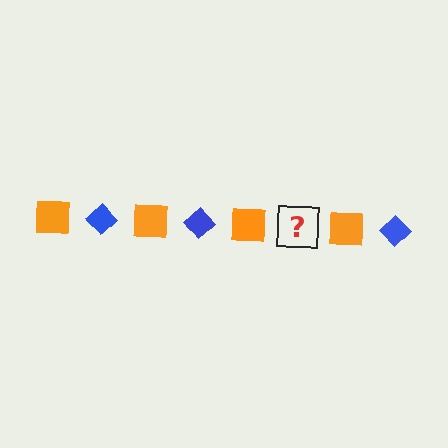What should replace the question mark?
The question mark should be replaced with a blue diamond.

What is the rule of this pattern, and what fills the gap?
The rule is that the pattern alternates between orange square and blue diamond. The gap should be filled with a blue diamond.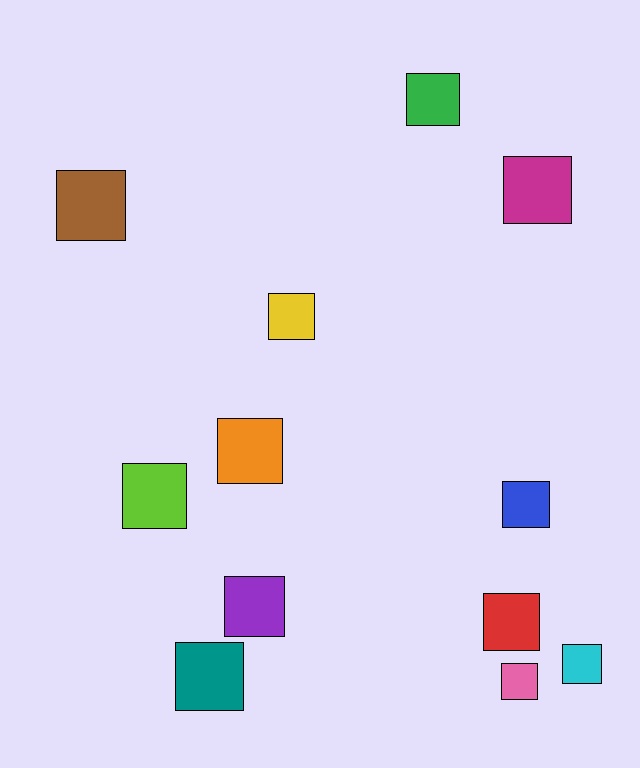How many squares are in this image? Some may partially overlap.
There are 12 squares.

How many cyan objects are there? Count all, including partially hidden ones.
There is 1 cyan object.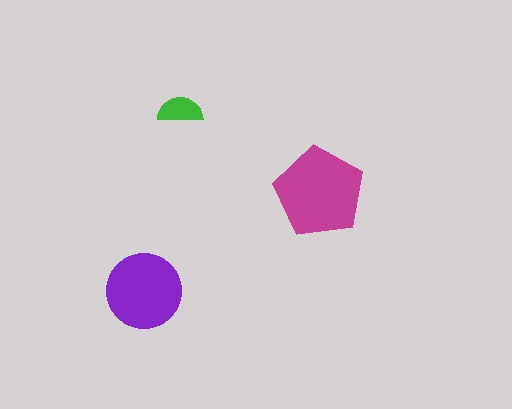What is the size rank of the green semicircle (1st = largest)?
3rd.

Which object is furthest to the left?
The purple circle is leftmost.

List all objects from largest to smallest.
The magenta pentagon, the purple circle, the green semicircle.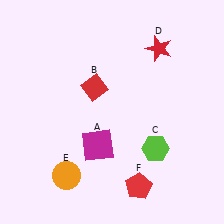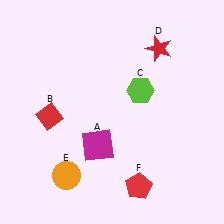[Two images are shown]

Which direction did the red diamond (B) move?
The red diamond (B) moved left.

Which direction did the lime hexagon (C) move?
The lime hexagon (C) moved up.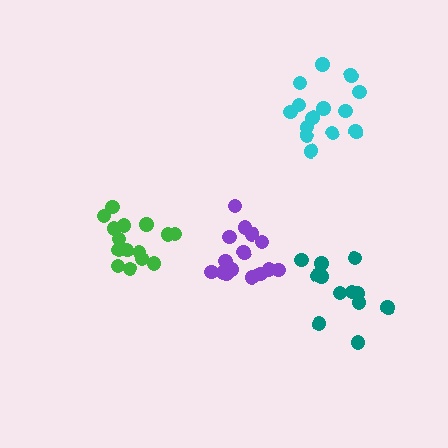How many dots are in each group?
Group 1: 14 dots, Group 2: 12 dots, Group 3: 15 dots, Group 4: 15 dots (56 total).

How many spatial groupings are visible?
There are 4 spatial groupings.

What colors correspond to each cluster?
The clusters are colored: cyan, teal, purple, green.